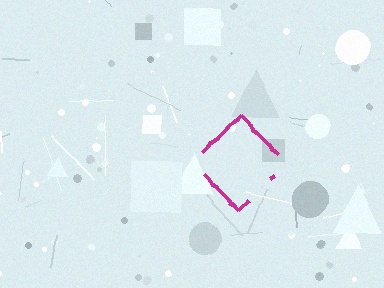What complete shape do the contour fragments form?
The contour fragments form a diamond.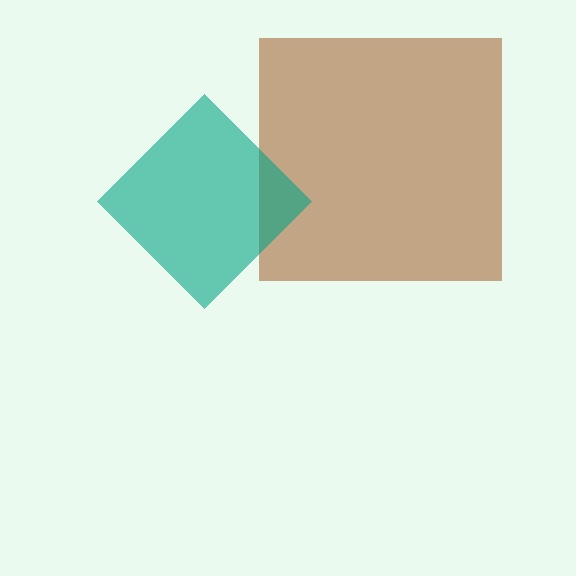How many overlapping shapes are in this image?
There are 2 overlapping shapes in the image.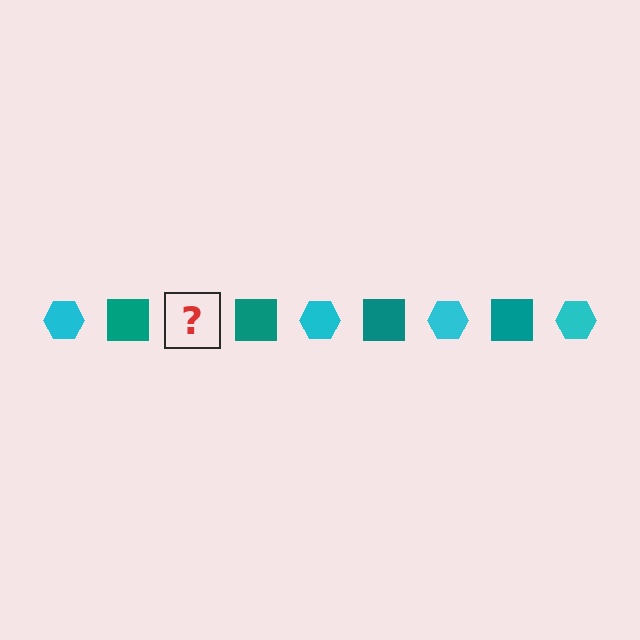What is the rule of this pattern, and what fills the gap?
The rule is that the pattern alternates between cyan hexagon and teal square. The gap should be filled with a cyan hexagon.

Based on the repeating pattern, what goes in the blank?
The blank should be a cyan hexagon.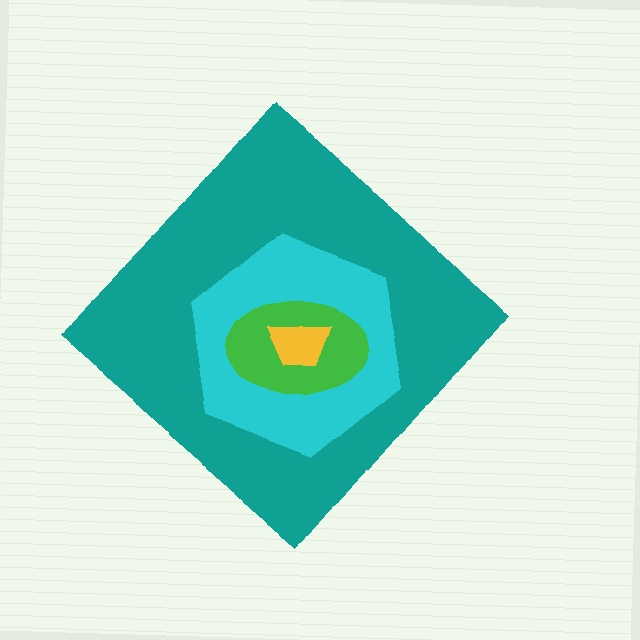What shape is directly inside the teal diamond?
The cyan hexagon.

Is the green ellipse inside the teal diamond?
Yes.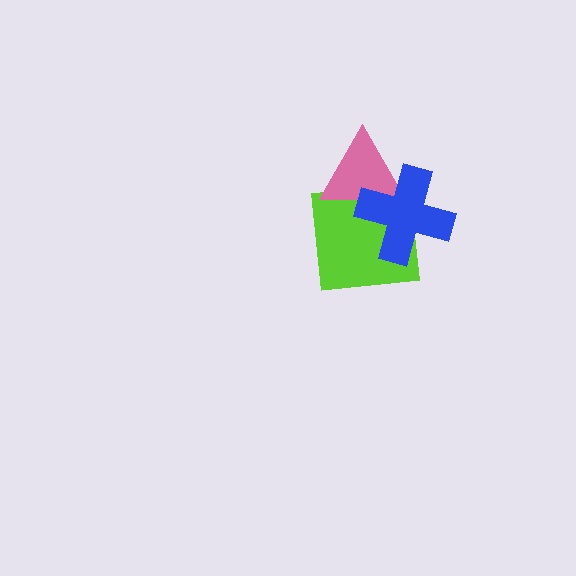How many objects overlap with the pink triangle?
2 objects overlap with the pink triangle.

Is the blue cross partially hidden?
No, no other shape covers it.